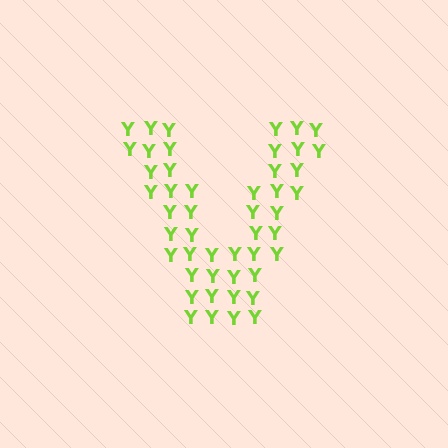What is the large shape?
The large shape is the letter V.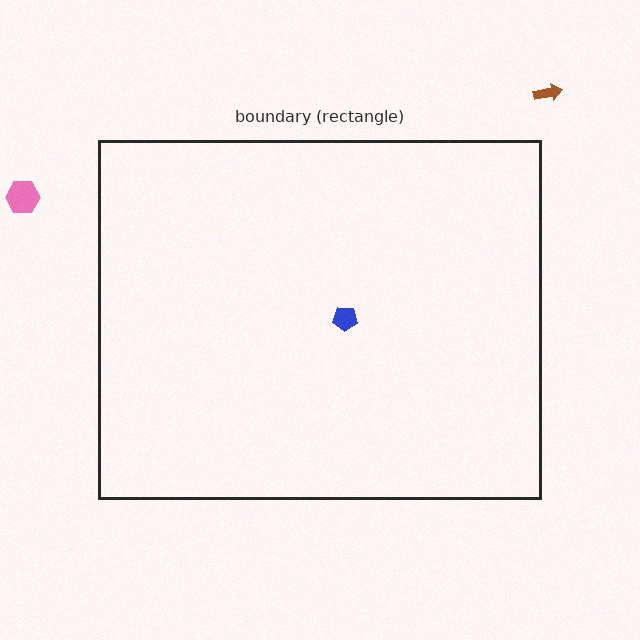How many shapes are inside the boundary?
1 inside, 2 outside.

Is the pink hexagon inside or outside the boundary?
Outside.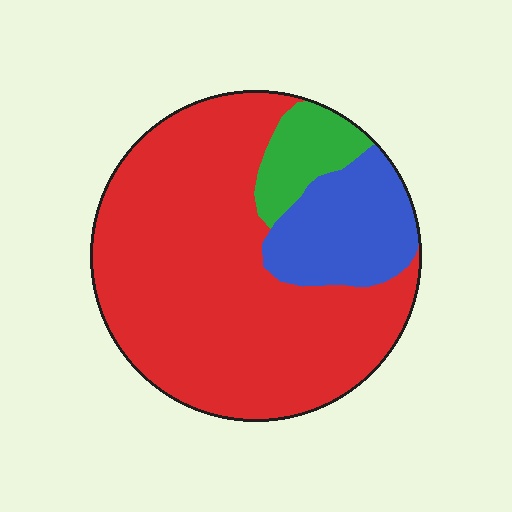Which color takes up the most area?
Red, at roughly 75%.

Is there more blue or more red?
Red.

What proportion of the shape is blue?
Blue covers roughly 20% of the shape.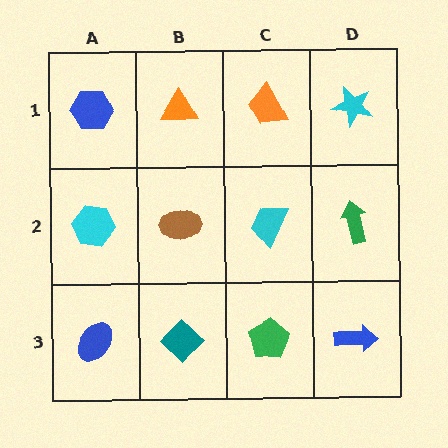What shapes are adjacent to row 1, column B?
A brown ellipse (row 2, column B), a blue hexagon (row 1, column A), an orange trapezoid (row 1, column C).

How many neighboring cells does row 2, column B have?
4.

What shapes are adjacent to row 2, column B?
An orange triangle (row 1, column B), a teal diamond (row 3, column B), a cyan hexagon (row 2, column A), a cyan trapezoid (row 2, column C).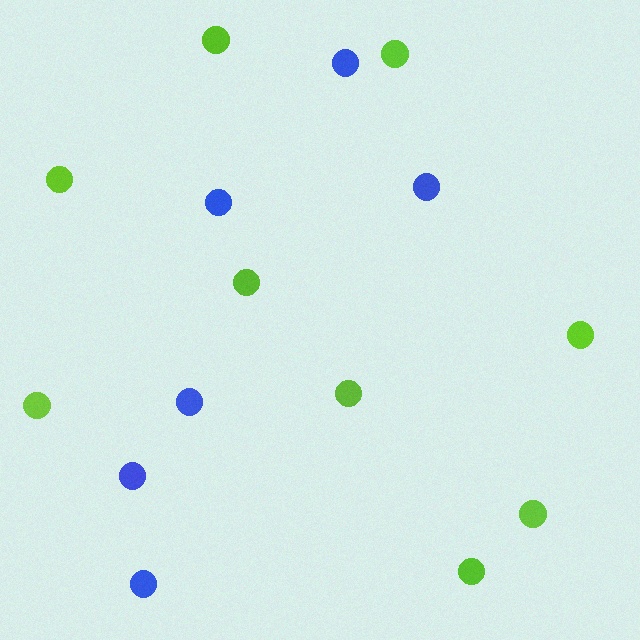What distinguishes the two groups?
There are 2 groups: one group of lime circles (9) and one group of blue circles (6).